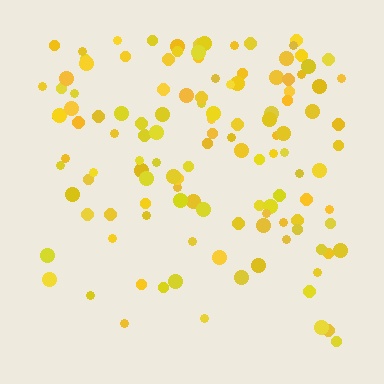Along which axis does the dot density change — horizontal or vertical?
Vertical.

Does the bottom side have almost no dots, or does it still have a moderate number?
Still a moderate number, just noticeably fewer than the top.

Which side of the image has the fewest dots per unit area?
The bottom.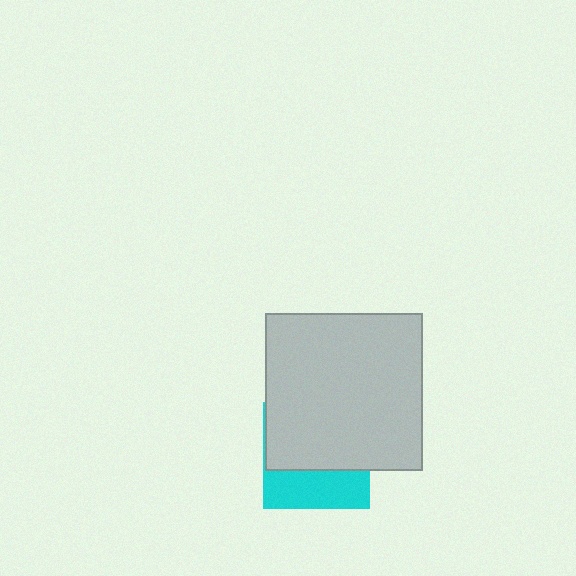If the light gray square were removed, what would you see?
You would see the complete cyan square.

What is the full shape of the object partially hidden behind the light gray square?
The partially hidden object is a cyan square.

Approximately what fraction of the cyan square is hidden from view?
Roughly 64% of the cyan square is hidden behind the light gray square.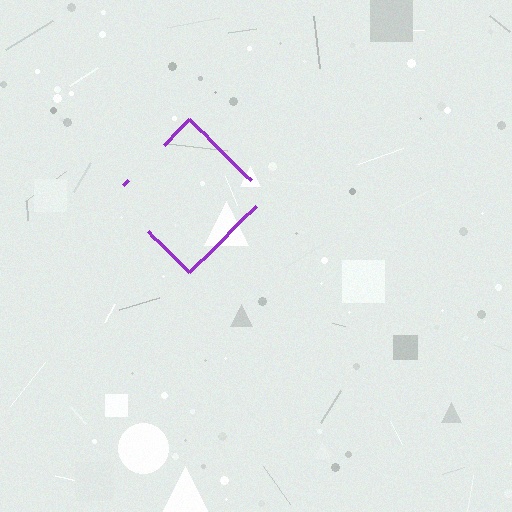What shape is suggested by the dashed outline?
The dashed outline suggests a diamond.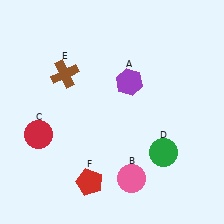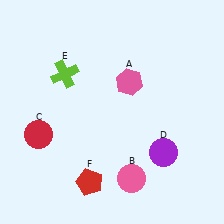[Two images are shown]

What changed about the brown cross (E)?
In Image 1, E is brown. In Image 2, it changed to lime.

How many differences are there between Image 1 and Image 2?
There are 3 differences between the two images.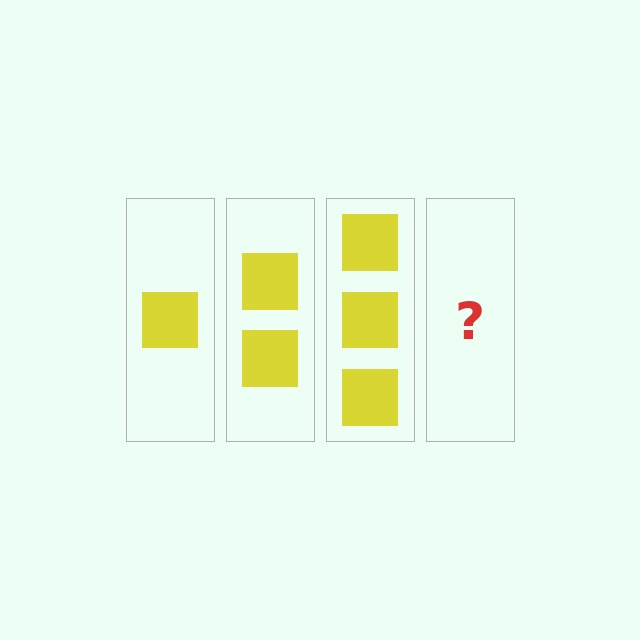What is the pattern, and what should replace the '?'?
The pattern is that each step adds one more square. The '?' should be 4 squares.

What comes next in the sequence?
The next element should be 4 squares.